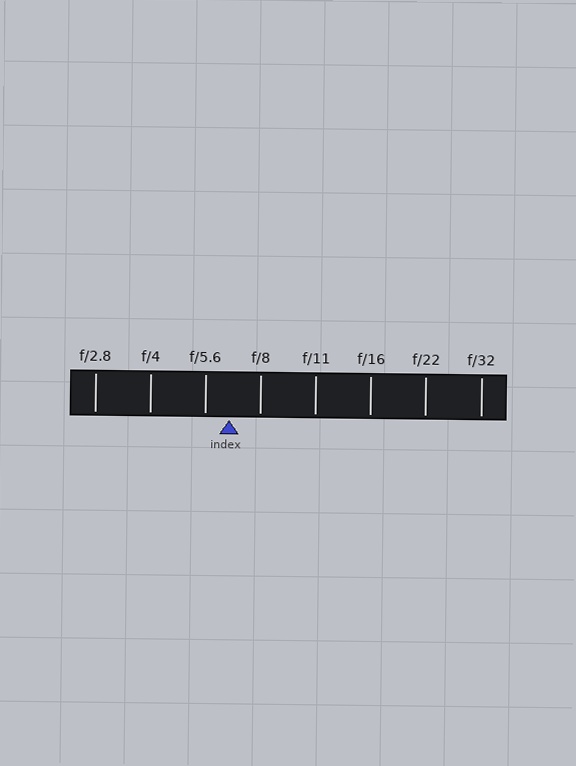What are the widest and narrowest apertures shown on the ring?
The widest aperture shown is f/2.8 and the narrowest is f/32.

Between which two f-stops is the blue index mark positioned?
The index mark is between f/5.6 and f/8.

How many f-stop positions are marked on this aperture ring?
There are 8 f-stop positions marked.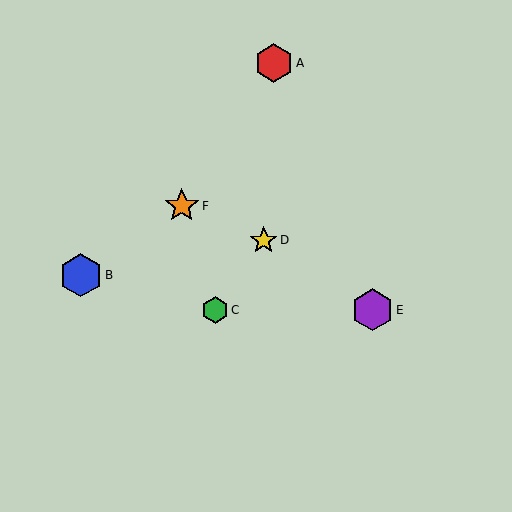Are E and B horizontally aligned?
No, E is at y≈310 and B is at y≈275.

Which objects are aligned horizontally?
Objects C, E are aligned horizontally.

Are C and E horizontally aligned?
Yes, both are at y≈310.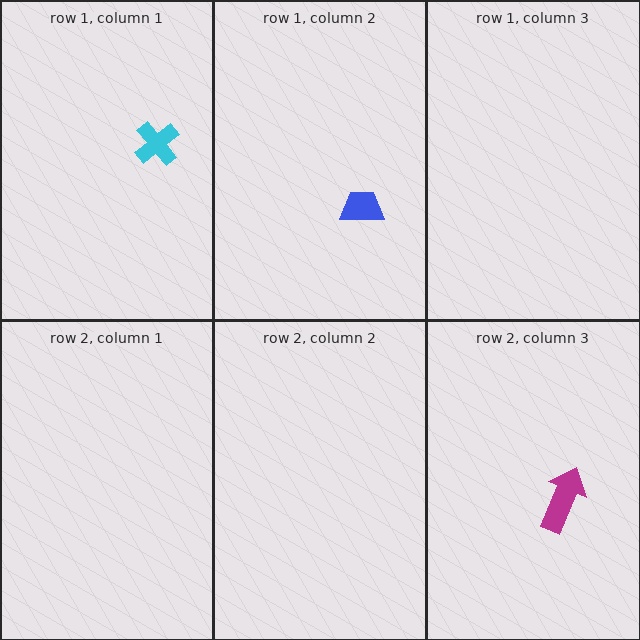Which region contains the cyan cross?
The row 1, column 1 region.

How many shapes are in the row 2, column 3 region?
1.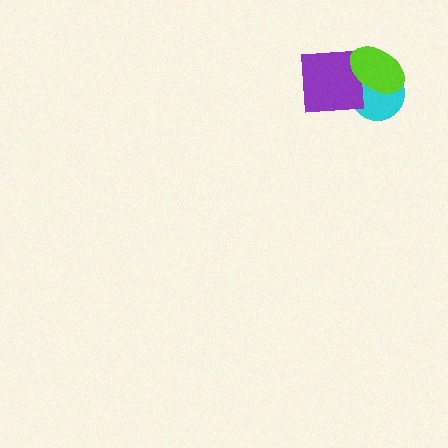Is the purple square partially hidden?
Yes, it is partially covered by another shape.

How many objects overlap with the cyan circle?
2 objects overlap with the cyan circle.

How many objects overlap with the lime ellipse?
2 objects overlap with the lime ellipse.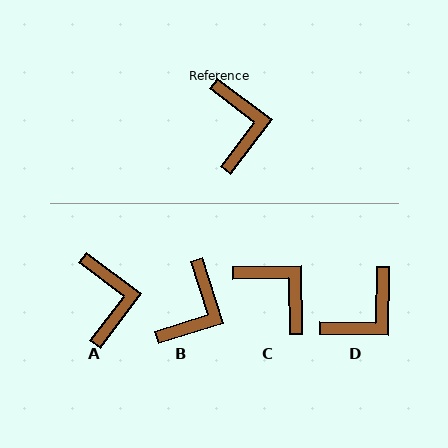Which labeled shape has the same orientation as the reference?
A.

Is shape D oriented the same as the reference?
No, it is off by about 54 degrees.